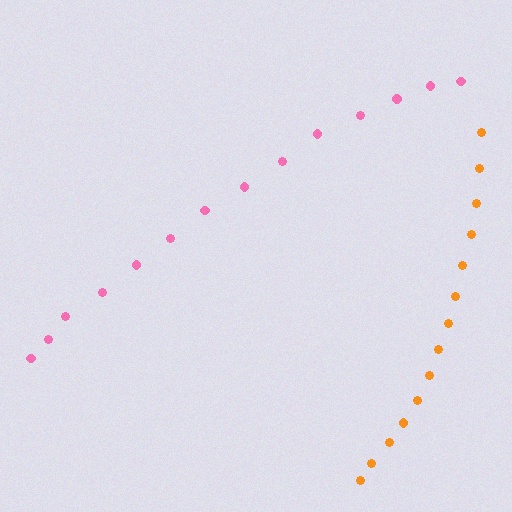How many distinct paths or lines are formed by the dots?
There are 2 distinct paths.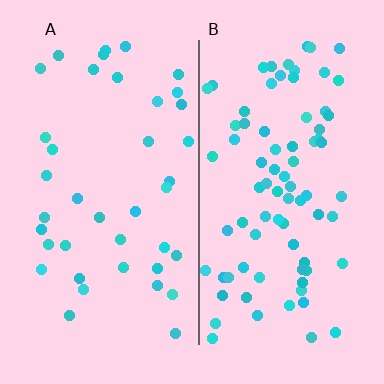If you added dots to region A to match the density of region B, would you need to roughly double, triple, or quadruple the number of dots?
Approximately double.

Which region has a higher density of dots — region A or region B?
B (the right).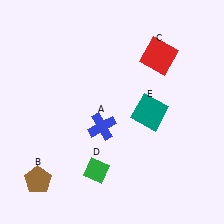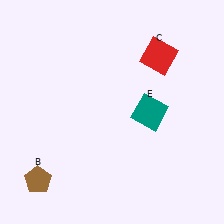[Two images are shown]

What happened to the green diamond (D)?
The green diamond (D) was removed in Image 2. It was in the bottom-left area of Image 1.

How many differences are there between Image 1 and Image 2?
There are 2 differences between the two images.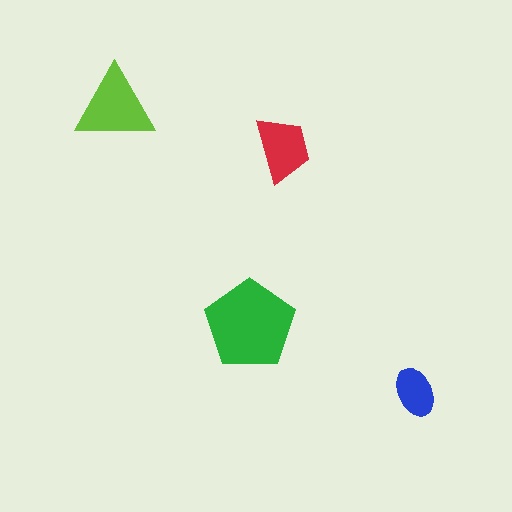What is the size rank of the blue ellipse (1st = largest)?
4th.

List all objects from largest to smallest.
The green pentagon, the lime triangle, the red trapezoid, the blue ellipse.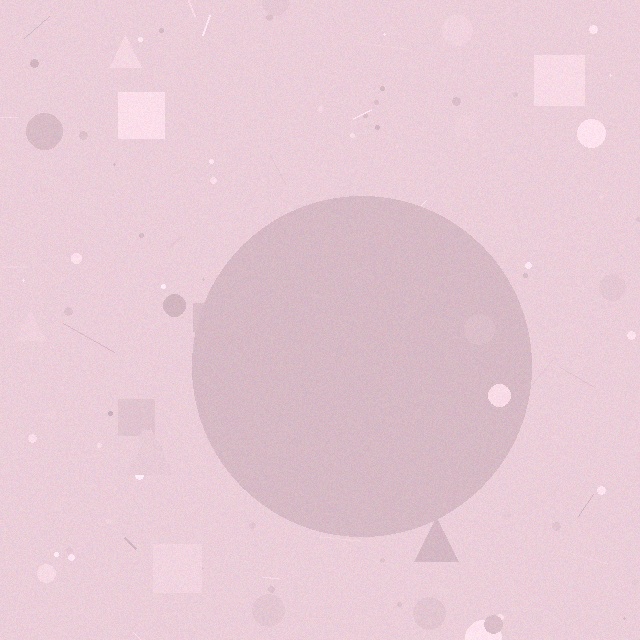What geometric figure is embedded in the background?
A circle is embedded in the background.